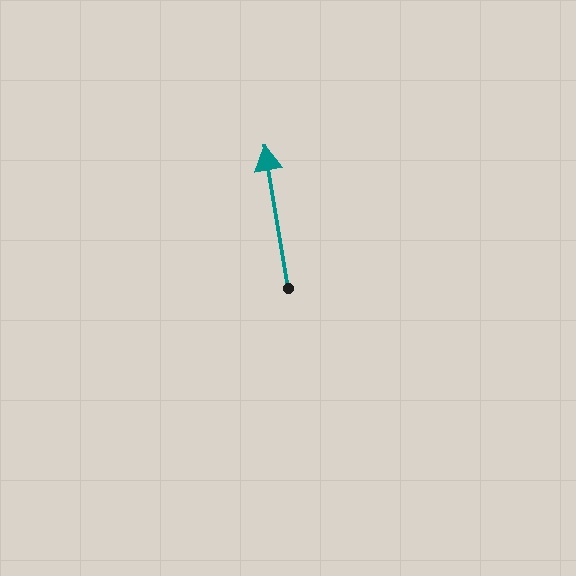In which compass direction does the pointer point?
North.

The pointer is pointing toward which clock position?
Roughly 12 o'clock.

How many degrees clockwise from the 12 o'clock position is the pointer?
Approximately 351 degrees.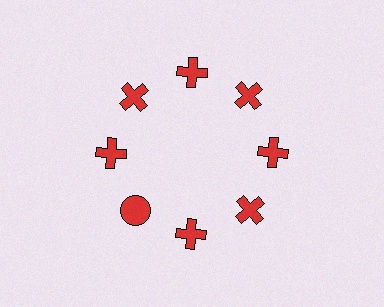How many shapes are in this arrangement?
There are 8 shapes arranged in a ring pattern.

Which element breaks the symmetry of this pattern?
The red circle at roughly the 8 o'clock position breaks the symmetry. All other shapes are red crosses.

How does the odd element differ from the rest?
It has a different shape: circle instead of cross.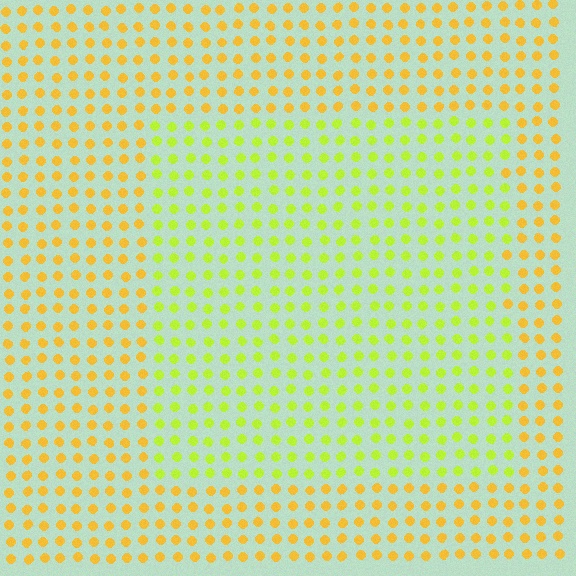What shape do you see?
I see a rectangle.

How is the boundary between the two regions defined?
The boundary is defined purely by a slight shift in hue (about 36 degrees). Spacing, size, and orientation are identical on both sides.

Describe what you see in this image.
The image is filled with small yellow elements in a uniform arrangement. A rectangle-shaped region is visible where the elements are tinted to a slightly different hue, forming a subtle color boundary.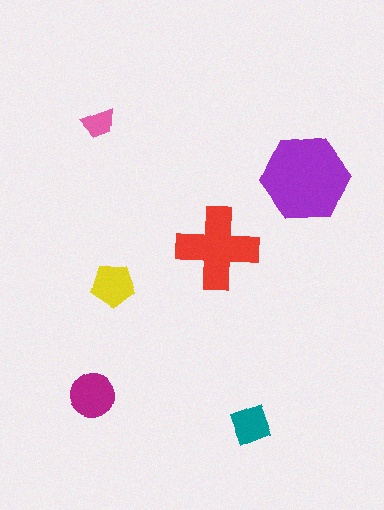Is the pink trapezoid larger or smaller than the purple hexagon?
Smaller.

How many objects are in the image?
There are 6 objects in the image.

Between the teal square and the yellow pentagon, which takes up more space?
The yellow pentagon.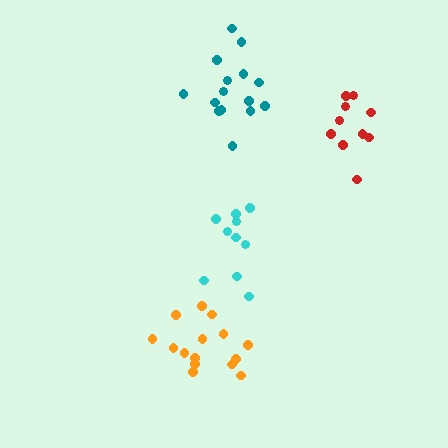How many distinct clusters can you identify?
There are 4 distinct clusters.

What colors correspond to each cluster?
The clusters are colored: cyan, teal, red, orange.